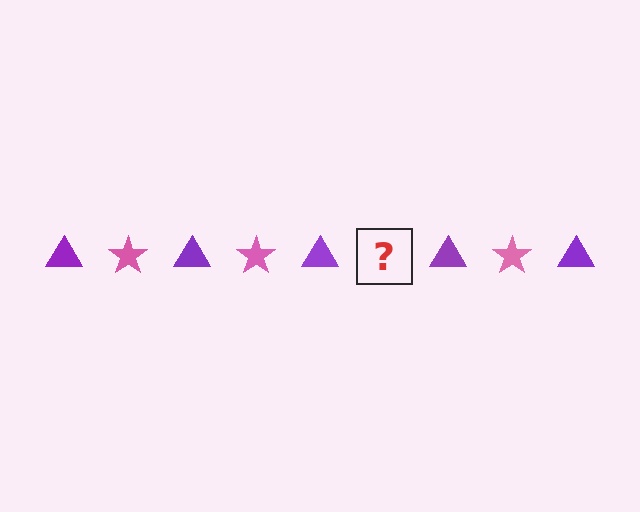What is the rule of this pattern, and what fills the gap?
The rule is that the pattern alternates between purple triangle and pink star. The gap should be filled with a pink star.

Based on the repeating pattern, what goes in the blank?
The blank should be a pink star.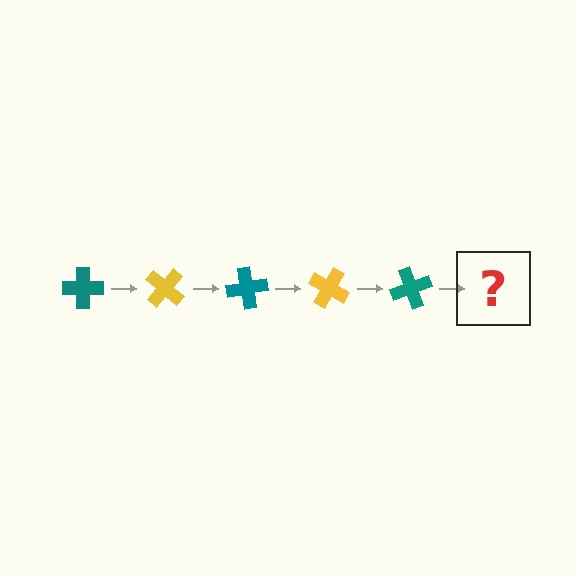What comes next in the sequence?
The next element should be a yellow cross, rotated 200 degrees from the start.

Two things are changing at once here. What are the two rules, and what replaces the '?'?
The two rules are that it rotates 40 degrees each step and the color cycles through teal and yellow. The '?' should be a yellow cross, rotated 200 degrees from the start.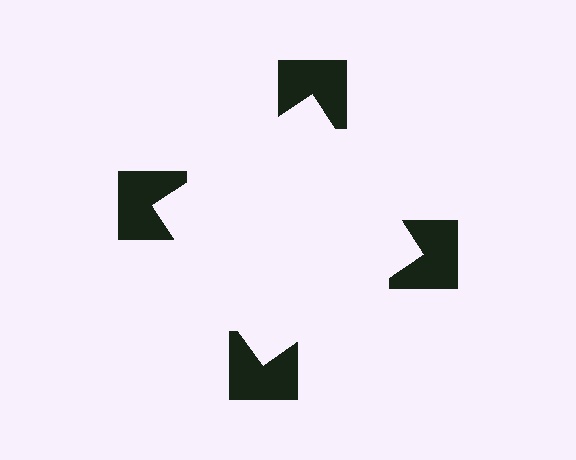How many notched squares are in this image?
There are 4 — one at each vertex of the illusory square.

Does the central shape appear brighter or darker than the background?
It typically appears slightly brighter than the background, even though no actual brightness change is drawn.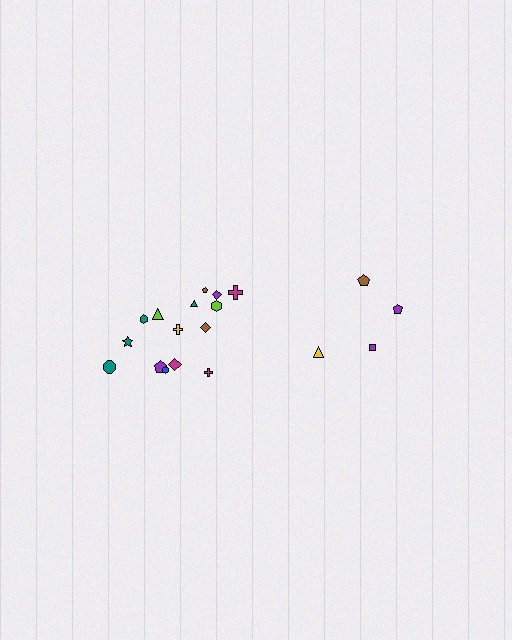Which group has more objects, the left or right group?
The left group.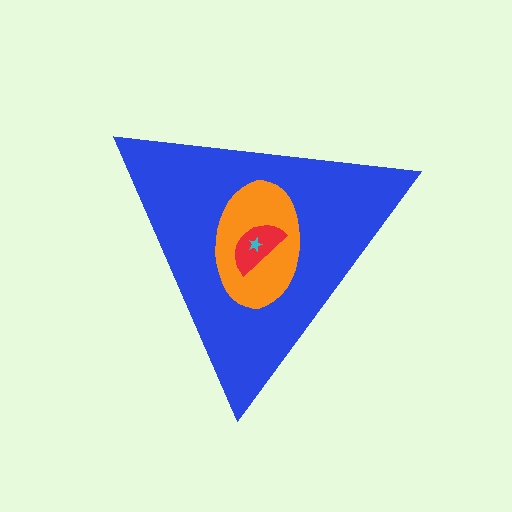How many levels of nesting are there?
4.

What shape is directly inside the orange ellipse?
The red semicircle.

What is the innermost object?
The cyan star.